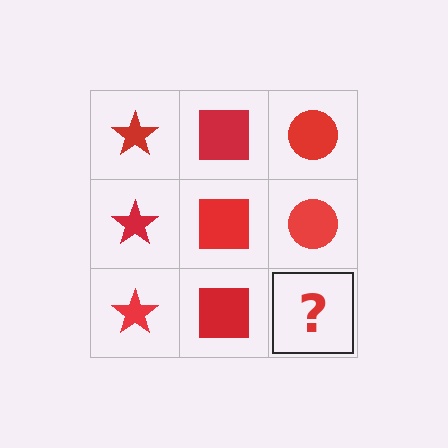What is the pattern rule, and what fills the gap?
The rule is that each column has a consistent shape. The gap should be filled with a red circle.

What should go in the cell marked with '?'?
The missing cell should contain a red circle.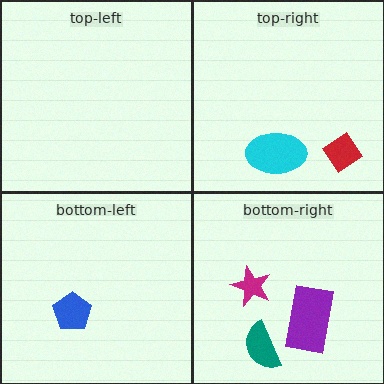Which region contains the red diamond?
The top-right region.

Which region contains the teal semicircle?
The bottom-right region.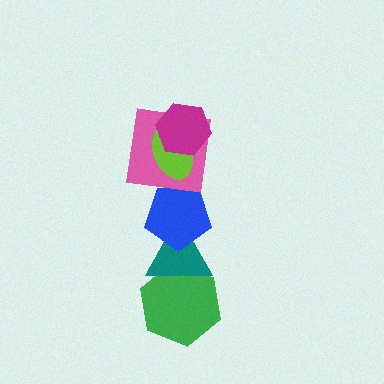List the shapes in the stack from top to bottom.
From top to bottom: the magenta hexagon, the lime ellipse, the pink square, the blue pentagon, the teal triangle, the green hexagon.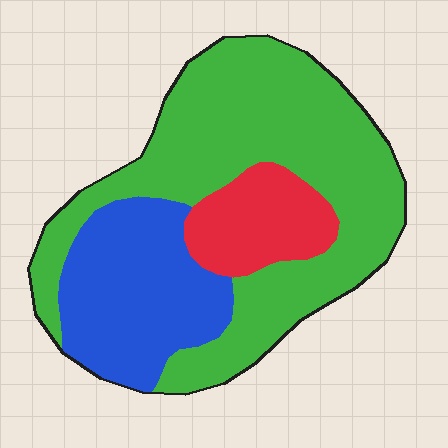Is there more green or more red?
Green.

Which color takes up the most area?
Green, at roughly 60%.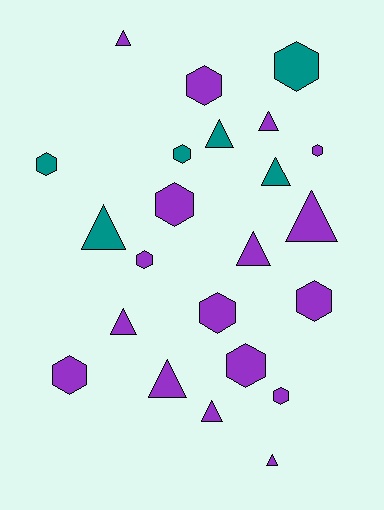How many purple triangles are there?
There are 8 purple triangles.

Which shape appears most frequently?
Hexagon, with 12 objects.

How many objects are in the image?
There are 23 objects.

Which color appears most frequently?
Purple, with 17 objects.